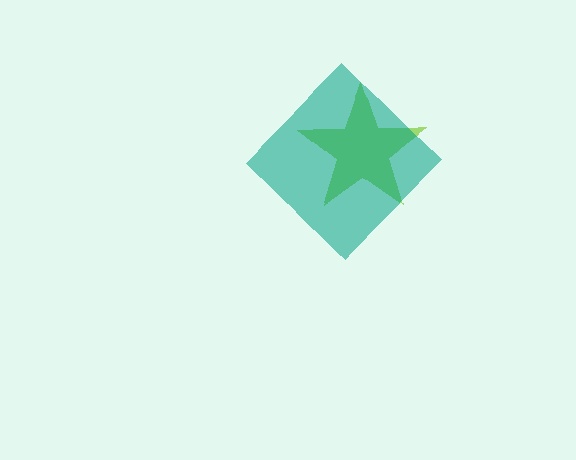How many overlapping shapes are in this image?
There are 2 overlapping shapes in the image.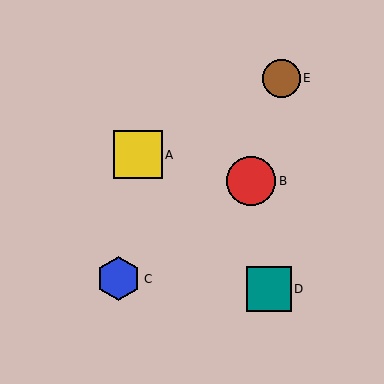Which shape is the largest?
The red circle (labeled B) is the largest.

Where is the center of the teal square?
The center of the teal square is at (269, 289).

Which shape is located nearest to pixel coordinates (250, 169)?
The red circle (labeled B) at (251, 181) is nearest to that location.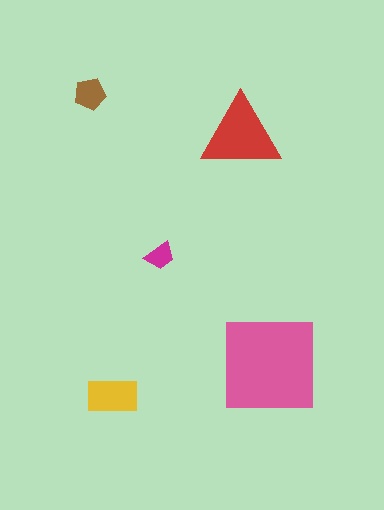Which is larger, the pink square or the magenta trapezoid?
The pink square.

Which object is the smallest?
The magenta trapezoid.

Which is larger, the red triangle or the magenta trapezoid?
The red triangle.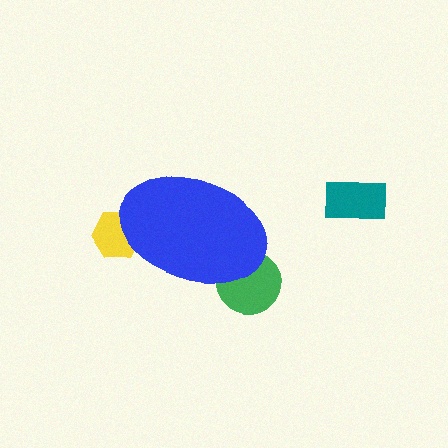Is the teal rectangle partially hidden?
No, the teal rectangle is fully visible.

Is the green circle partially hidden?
Yes, the green circle is partially hidden behind the blue ellipse.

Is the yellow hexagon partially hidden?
Yes, the yellow hexagon is partially hidden behind the blue ellipse.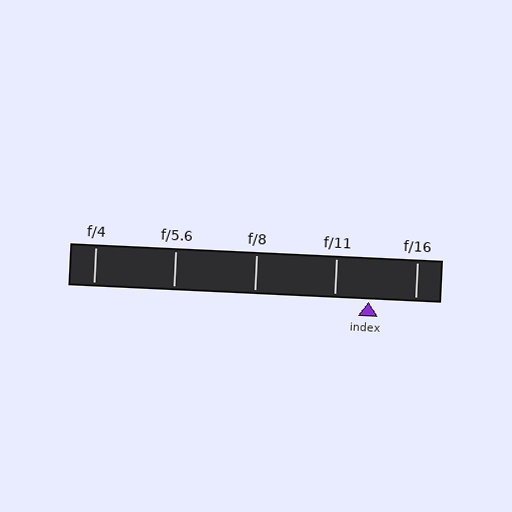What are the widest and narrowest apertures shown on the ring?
The widest aperture shown is f/4 and the narrowest is f/16.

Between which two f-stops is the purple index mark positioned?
The index mark is between f/11 and f/16.